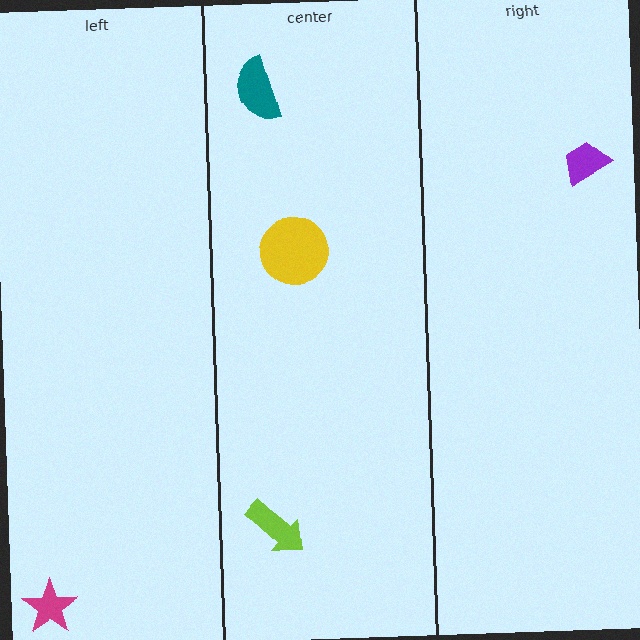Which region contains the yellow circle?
The center region.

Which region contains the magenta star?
The left region.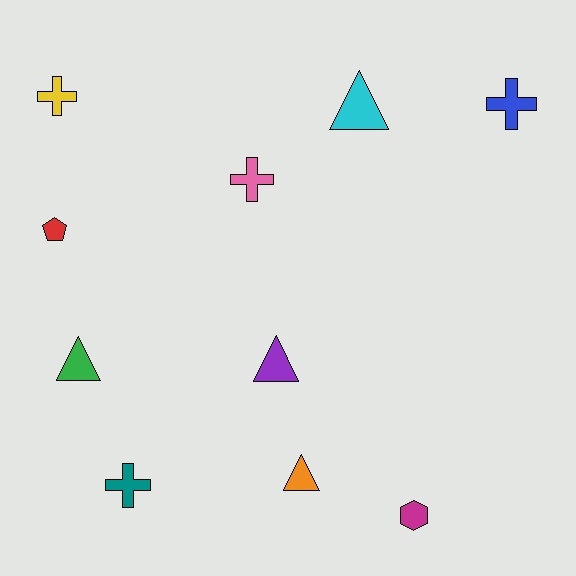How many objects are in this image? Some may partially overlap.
There are 10 objects.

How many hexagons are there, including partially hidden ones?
There is 1 hexagon.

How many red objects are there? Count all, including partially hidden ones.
There is 1 red object.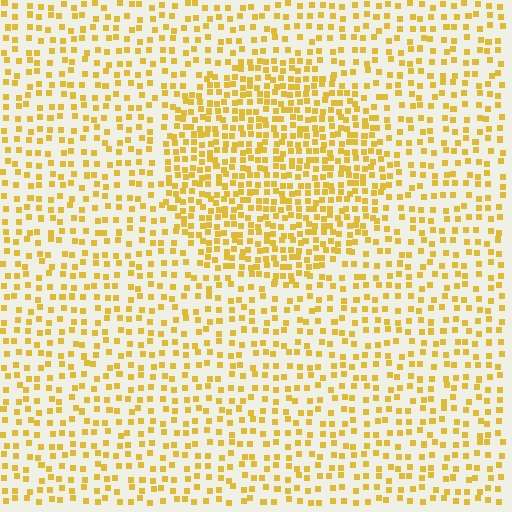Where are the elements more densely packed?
The elements are more densely packed inside the circle boundary.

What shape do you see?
I see a circle.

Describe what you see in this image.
The image contains small yellow elements arranged at two different densities. A circle-shaped region is visible where the elements are more densely packed than the surrounding area.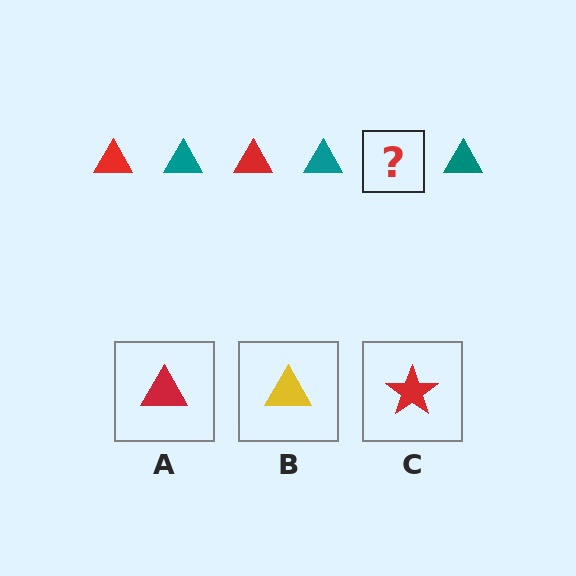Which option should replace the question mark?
Option A.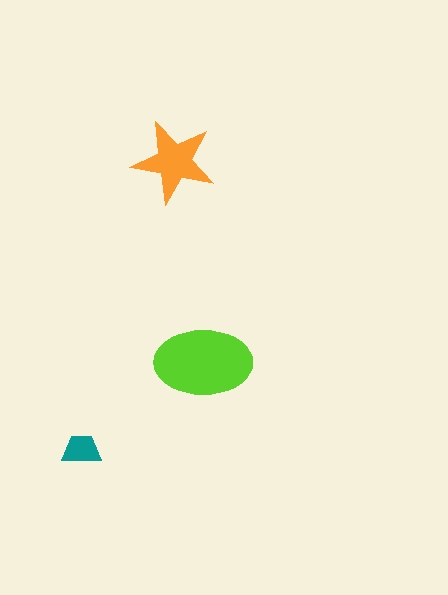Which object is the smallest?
The teal trapezoid.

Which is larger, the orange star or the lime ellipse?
The lime ellipse.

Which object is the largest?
The lime ellipse.